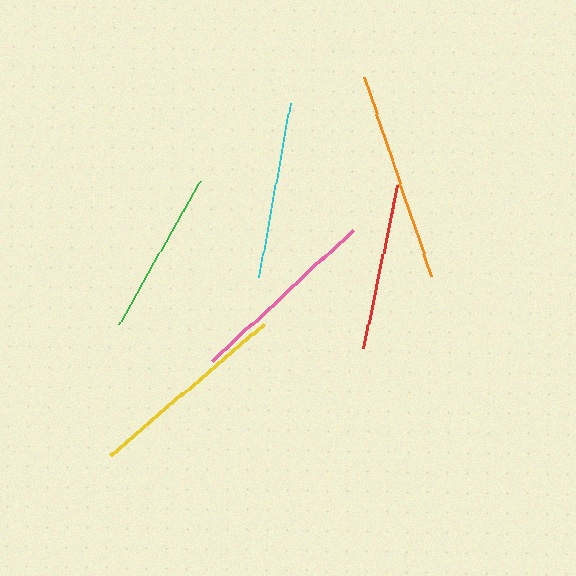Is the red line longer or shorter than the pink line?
The pink line is longer than the red line.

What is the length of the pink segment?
The pink segment is approximately 192 pixels long.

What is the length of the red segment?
The red segment is approximately 168 pixels long.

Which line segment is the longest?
The orange line is the longest at approximately 210 pixels.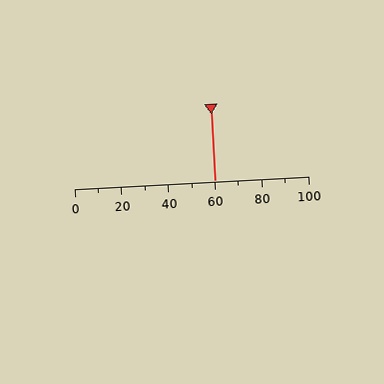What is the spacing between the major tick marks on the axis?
The major ticks are spaced 20 apart.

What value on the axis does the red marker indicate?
The marker indicates approximately 60.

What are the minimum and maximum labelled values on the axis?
The axis runs from 0 to 100.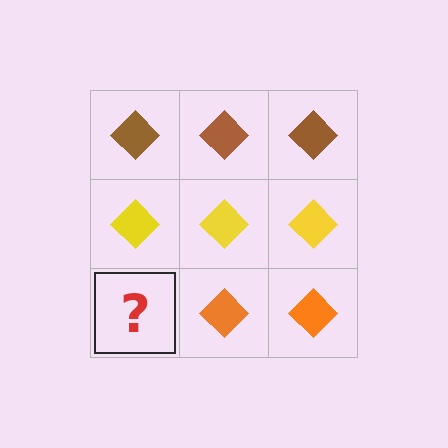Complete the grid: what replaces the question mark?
The question mark should be replaced with an orange diamond.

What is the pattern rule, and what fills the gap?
The rule is that each row has a consistent color. The gap should be filled with an orange diamond.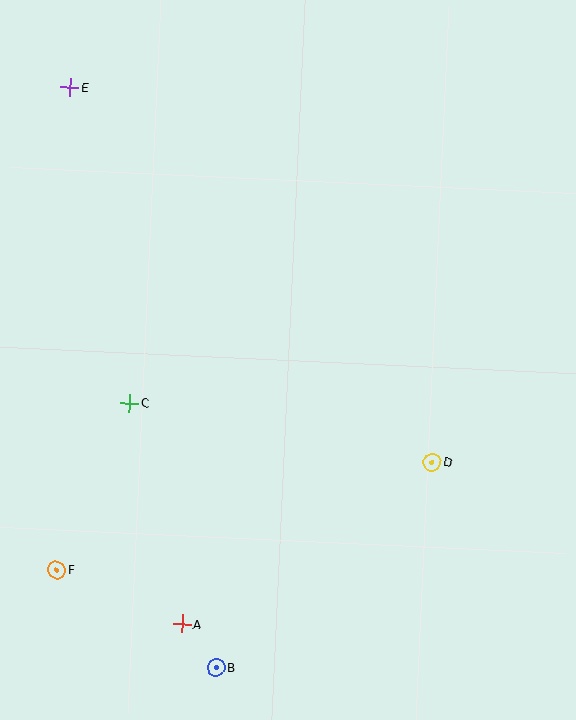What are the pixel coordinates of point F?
Point F is at (57, 570).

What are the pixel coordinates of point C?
Point C is at (130, 403).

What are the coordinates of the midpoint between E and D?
The midpoint between E and D is at (251, 275).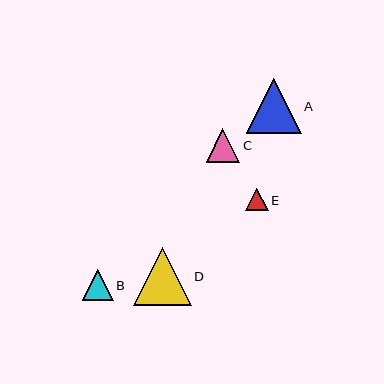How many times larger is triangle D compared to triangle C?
Triangle D is approximately 1.7 times the size of triangle C.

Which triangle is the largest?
Triangle D is the largest with a size of approximately 57 pixels.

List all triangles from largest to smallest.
From largest to smallest: D, A, C, B, E.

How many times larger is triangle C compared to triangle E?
Triangle C is approximately 1.5 times the size of triangle E.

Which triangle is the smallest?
Triangle E is the smallest with a size of approximately 22 pixels.